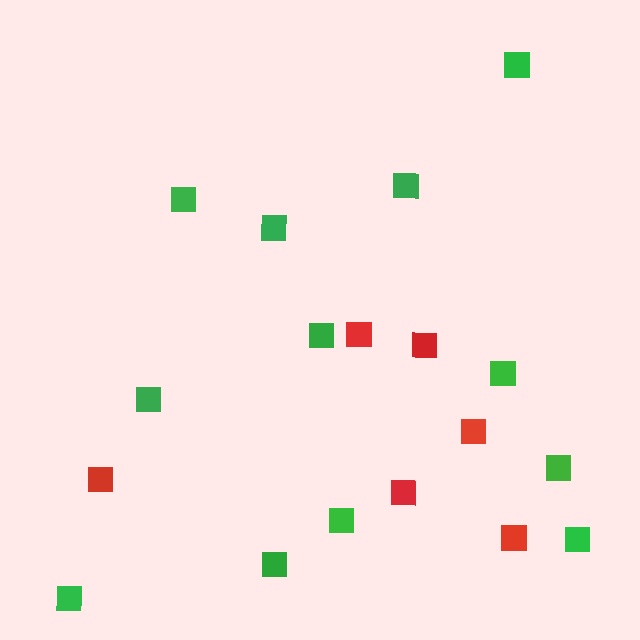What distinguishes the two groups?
There are 2 groups: one group of green squares (12) and one group of red squares (6).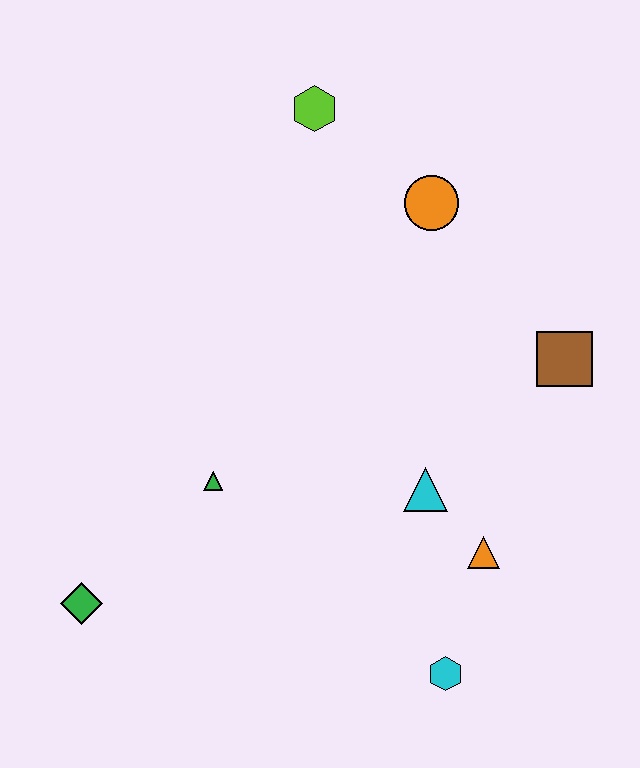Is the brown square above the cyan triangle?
Yes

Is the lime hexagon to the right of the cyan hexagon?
No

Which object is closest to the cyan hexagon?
The orange triangle is closest to the cyan hexagon.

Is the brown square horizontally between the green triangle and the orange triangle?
No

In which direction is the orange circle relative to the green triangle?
The orange circle is above the green triangle.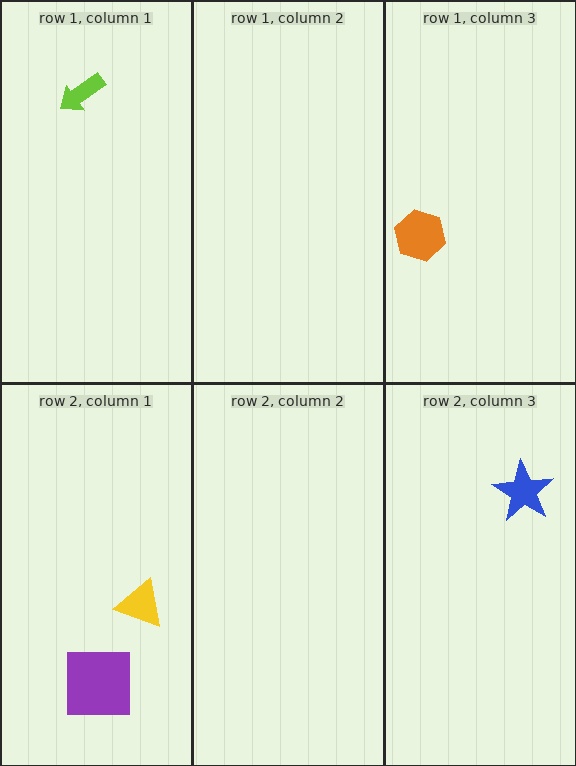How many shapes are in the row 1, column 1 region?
1.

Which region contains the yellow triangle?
The row 2, column 1 region.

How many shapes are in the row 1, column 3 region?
1.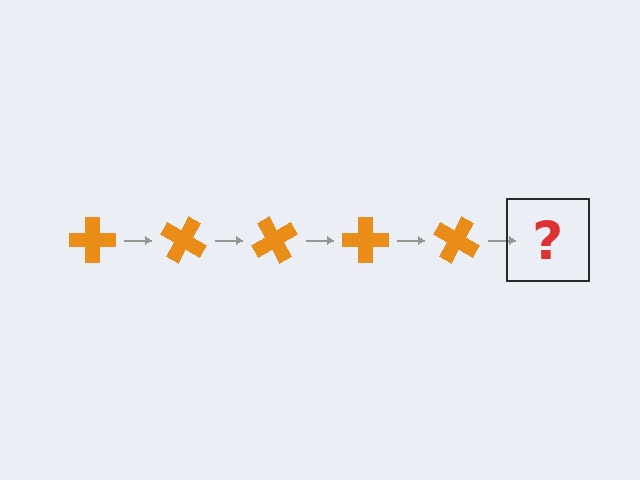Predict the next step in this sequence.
The next step is an orange cross rotated 150 degrees.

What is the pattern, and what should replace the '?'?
The pattern is that the cross rotates 30 degrees each step. The '?' should be an orange cross rotated 150 degrees.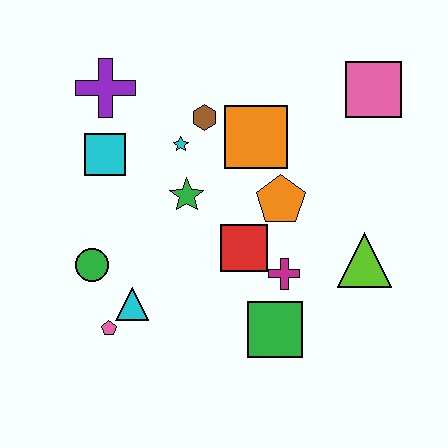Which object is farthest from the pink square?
The pink pentagon is farthest from the pink square.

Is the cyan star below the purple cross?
Yes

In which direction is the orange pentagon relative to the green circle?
The orange pentagon is to the right of the green circle.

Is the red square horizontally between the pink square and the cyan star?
Yes